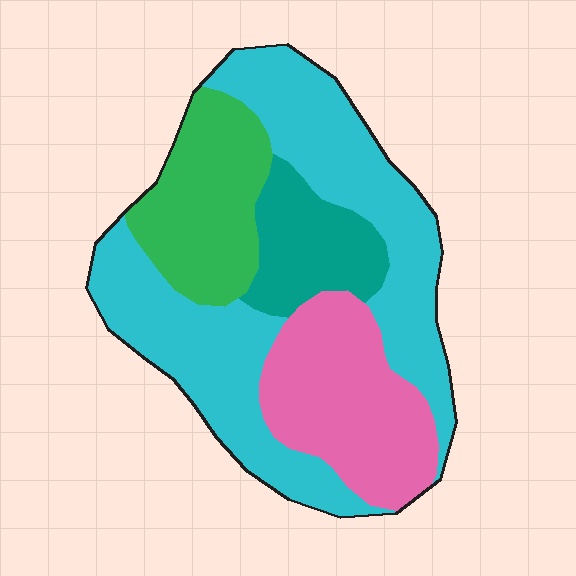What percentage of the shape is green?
Green takes up about one sixth (1/6) of the shape.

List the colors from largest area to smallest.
From largest to smallest: cyan, pink, green, teal.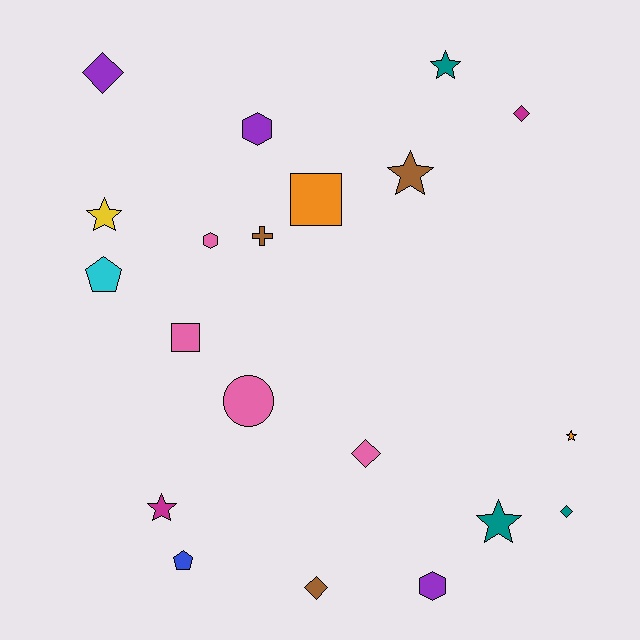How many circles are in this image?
There is 1 circle.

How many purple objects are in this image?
There are 3 purple objects.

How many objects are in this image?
There are 20 objects.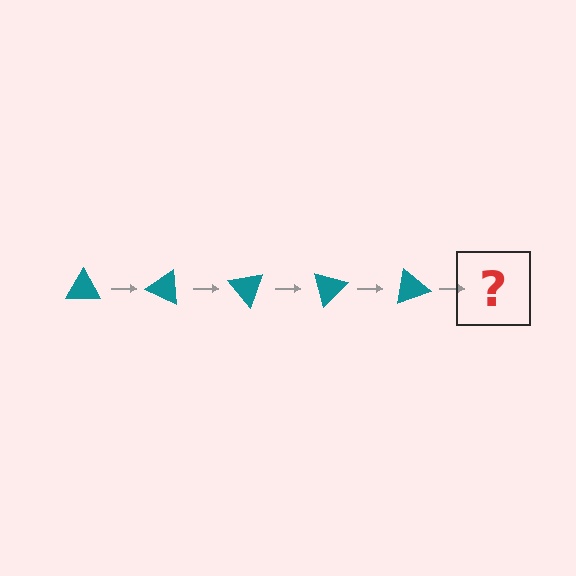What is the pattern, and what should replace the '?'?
The pattern is that the triangle rotates 25 degrees each step. The '?' should be a teal triangle rotated 125 degrees.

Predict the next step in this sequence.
The next step is a teal triangle rotated 125 degrees.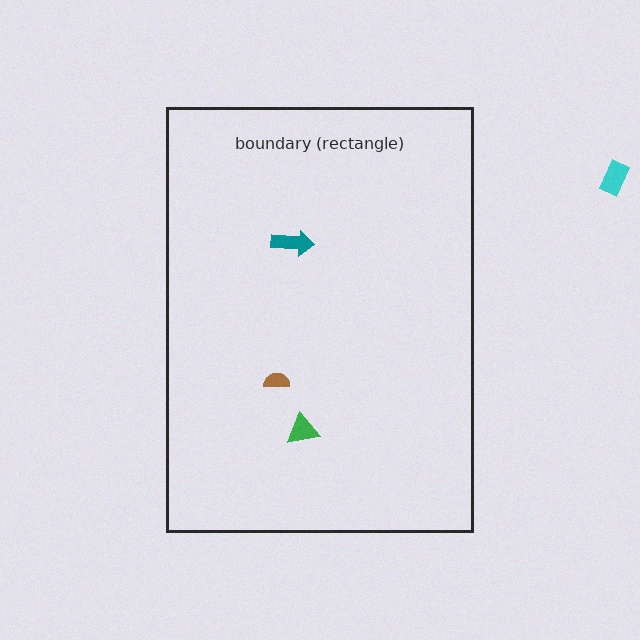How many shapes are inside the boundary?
3 inside, 1 outside.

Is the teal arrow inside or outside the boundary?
Inside.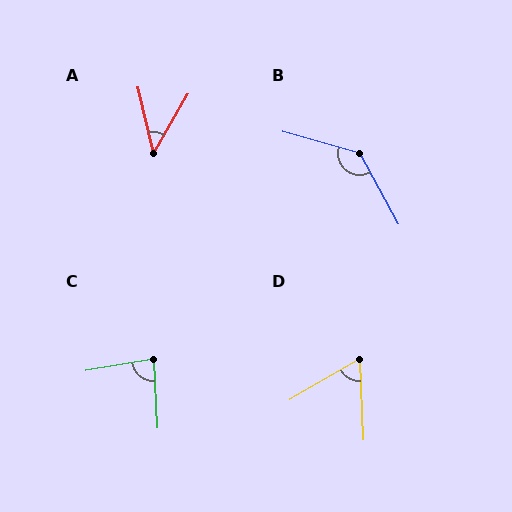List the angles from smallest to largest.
A (43°), D (62°), C (84°), B (134°).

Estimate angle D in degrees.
Approximately 62 degrees.